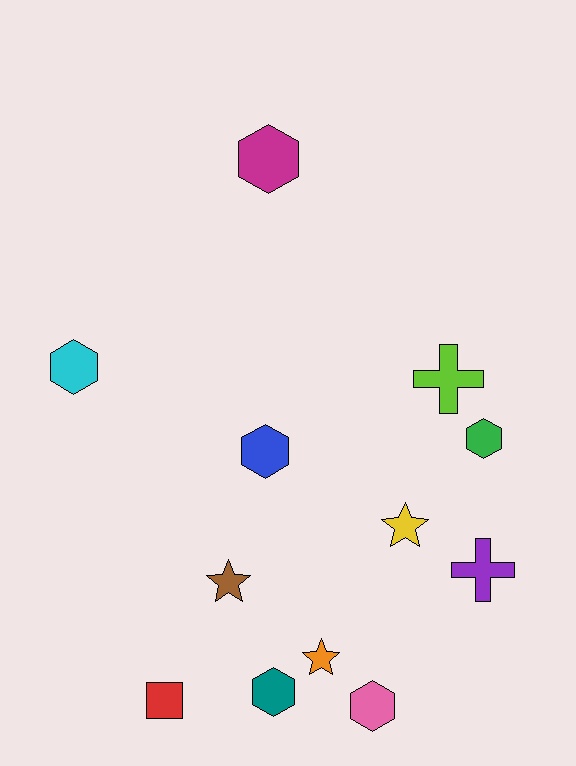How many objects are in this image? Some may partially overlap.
There are 12 objects.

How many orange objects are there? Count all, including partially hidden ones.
There is 1 orange object.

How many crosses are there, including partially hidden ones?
There are 2 crosses.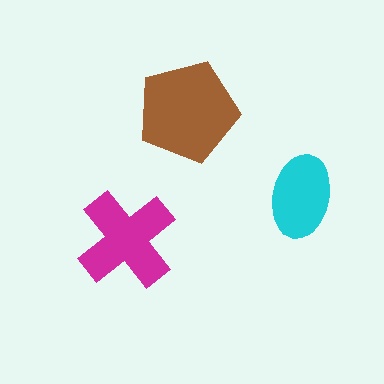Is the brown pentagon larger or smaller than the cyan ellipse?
Larger.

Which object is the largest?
The brown pentagon.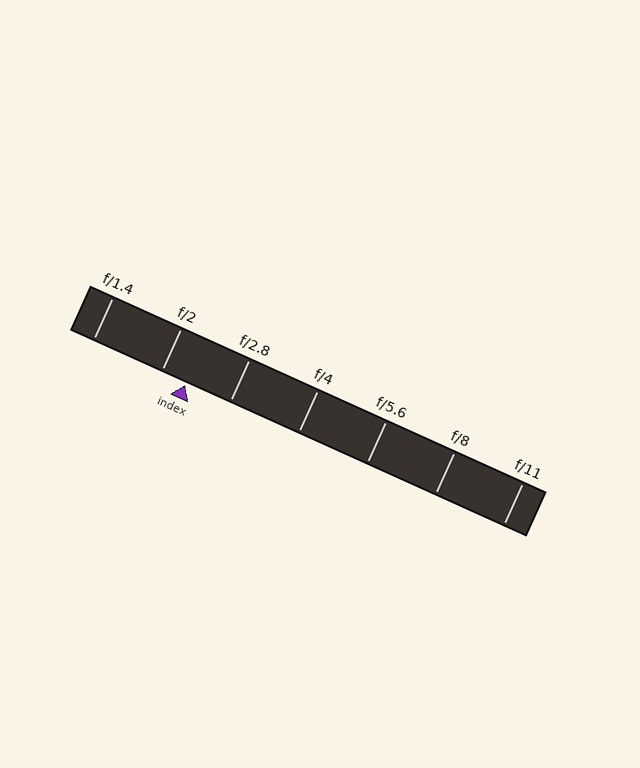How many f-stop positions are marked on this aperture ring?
There are 7 f-stop positions marked.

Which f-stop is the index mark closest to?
The index mark is closest to f/2.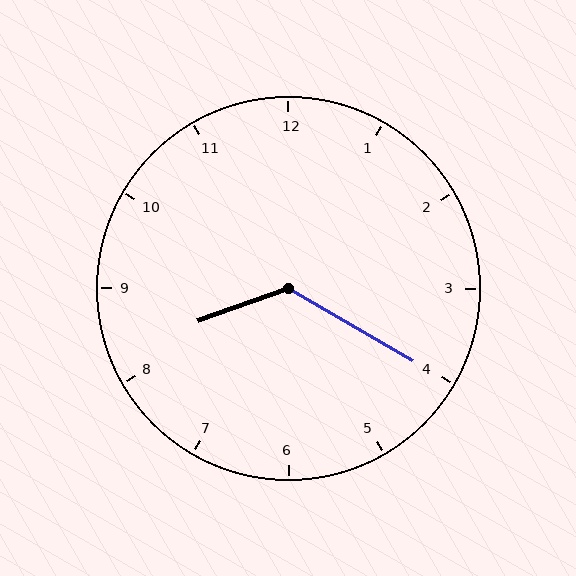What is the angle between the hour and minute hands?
Approximately 130 degrees.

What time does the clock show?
8:20.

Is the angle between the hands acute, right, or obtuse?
It is obtuse.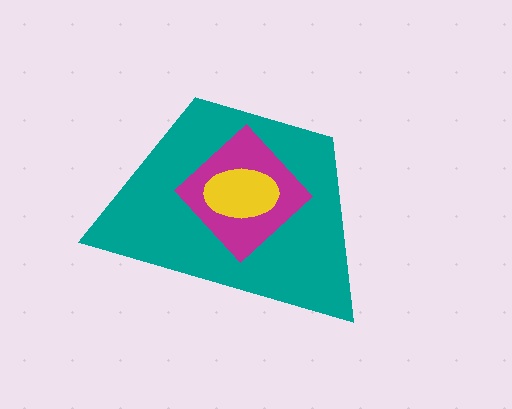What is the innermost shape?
The yellow ellipse.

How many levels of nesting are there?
3.